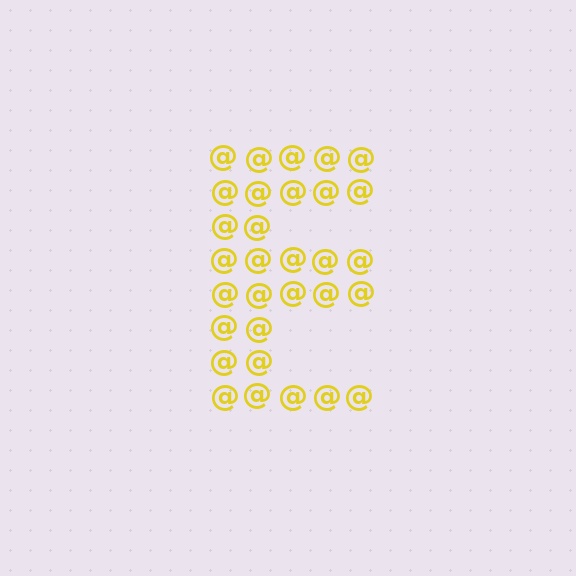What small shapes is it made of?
It is made of small at signs.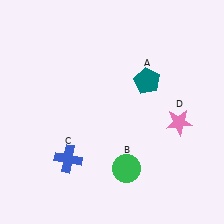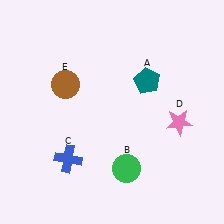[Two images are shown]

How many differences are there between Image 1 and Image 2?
There is 1 difference between the two images.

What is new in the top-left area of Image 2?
A brown circle (E) was added in the top-left area of Image 2.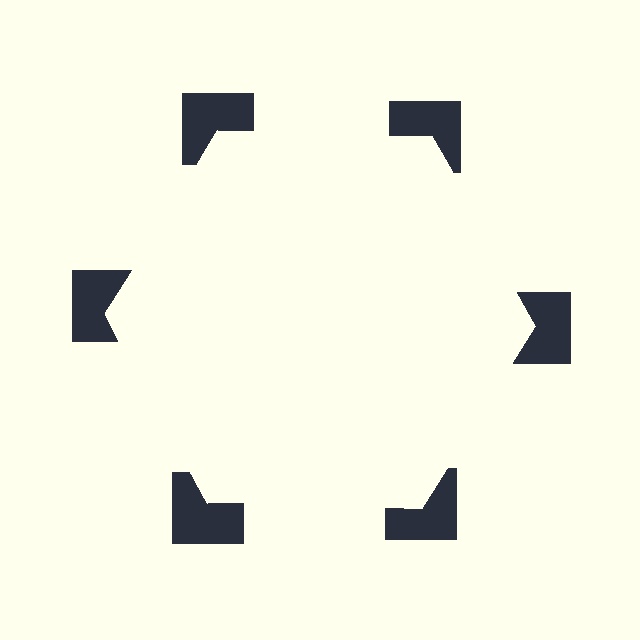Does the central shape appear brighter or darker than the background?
It typically appears slightly brighter than the background, even though no actual brightness change is drawn.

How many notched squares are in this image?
There are 6 — one at each vertex of the illusory hexagon.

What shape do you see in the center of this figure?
An illusory hexagon — its edges are inferred from the aligned wedge cuts in the notched squares, not physically drawn.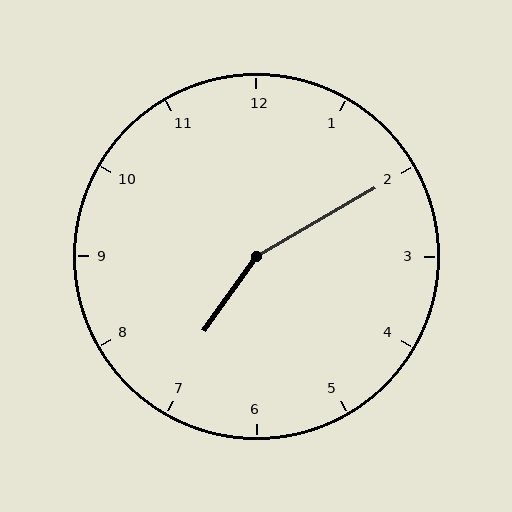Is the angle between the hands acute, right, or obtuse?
It is obtuse.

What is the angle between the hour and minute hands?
Approximately 155 degrees.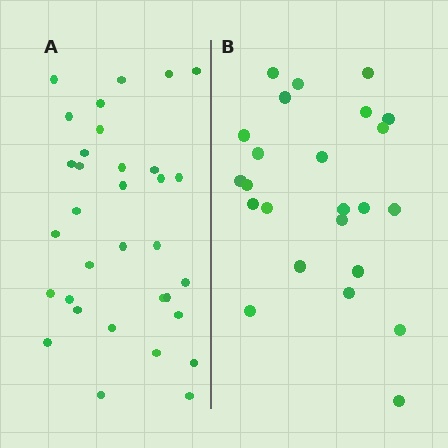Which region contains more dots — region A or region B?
Region A (the left region) has more dots.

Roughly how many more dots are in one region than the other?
Region A has roughly 8 or so more dots than region B.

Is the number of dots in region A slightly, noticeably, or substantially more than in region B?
Region A has noticeably more, but not dramatically so. The ratio is roughly 1.4 to 1.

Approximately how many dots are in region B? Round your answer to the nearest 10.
About 20 dots. (The exact count is 24, which rounds to 20.)